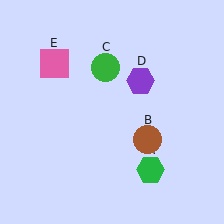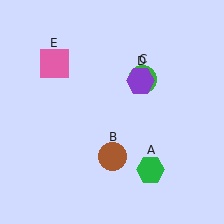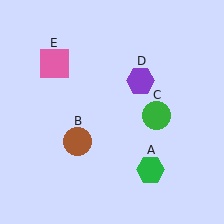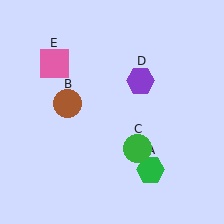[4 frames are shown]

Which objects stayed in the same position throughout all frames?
Green hexagon (object A) and purple hexagon (object D) and pink square (object E) remained stationary.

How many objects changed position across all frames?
2 objects changed position: brown circle (object B), green circle (object C).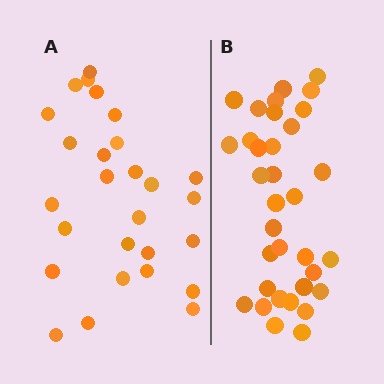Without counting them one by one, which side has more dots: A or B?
Region B (the right region) has more dots.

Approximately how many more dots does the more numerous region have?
Region B has roughly 8 or so more dots than region A.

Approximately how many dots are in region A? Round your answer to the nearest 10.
About 30 dots. (The exact count is 27, which rounds to 30.)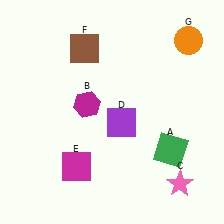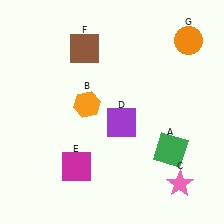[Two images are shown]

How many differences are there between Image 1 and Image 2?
There is 1 difference between the two images.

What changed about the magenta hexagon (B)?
In Image 1, B is magenta. In Image 2, it changed to orange.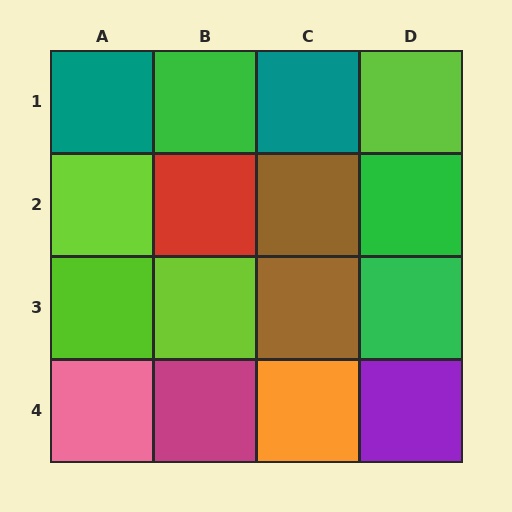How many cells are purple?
1 cell is purple.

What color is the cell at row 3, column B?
Lime.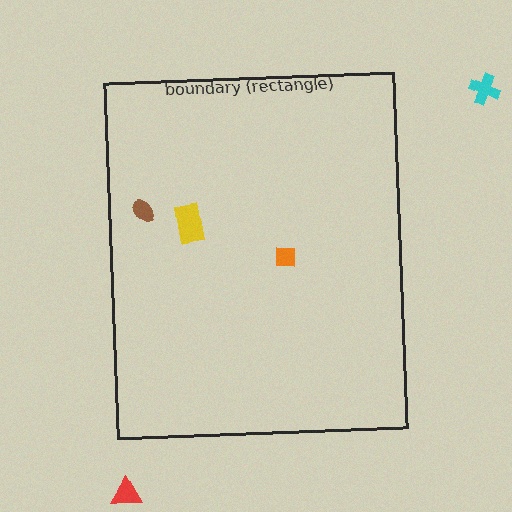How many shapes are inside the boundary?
3 inside, 2 outside.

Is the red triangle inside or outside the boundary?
Outside.